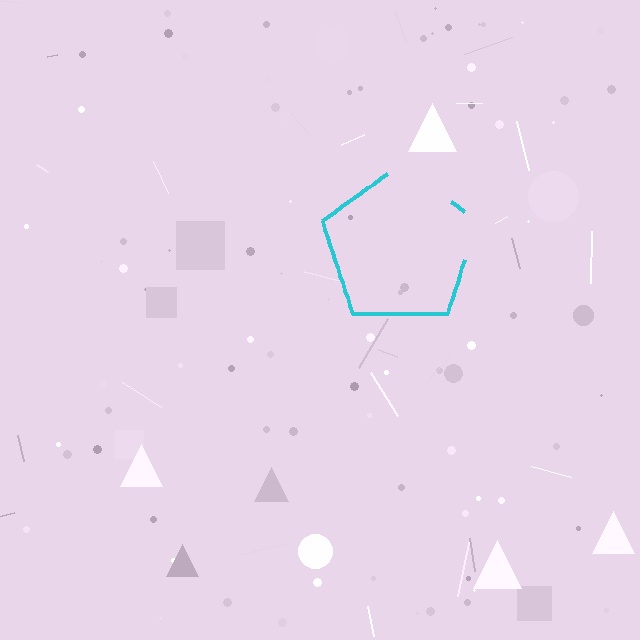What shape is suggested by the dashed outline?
The dashed outline suggests a pentagon.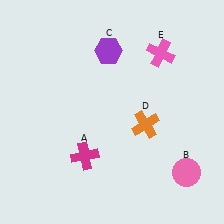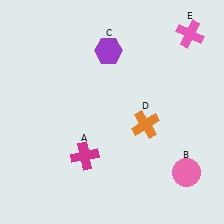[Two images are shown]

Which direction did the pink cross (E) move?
The pink cross (E) moved right.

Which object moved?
The pink cross (E) moved right.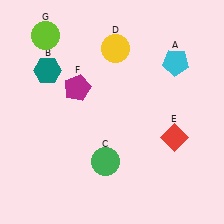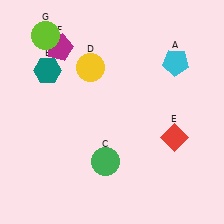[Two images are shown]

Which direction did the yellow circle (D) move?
The yellow circle (D) moved left.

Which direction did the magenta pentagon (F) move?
The magenta pentagon (F) moved up.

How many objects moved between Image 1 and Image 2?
2 objects moved between the two images.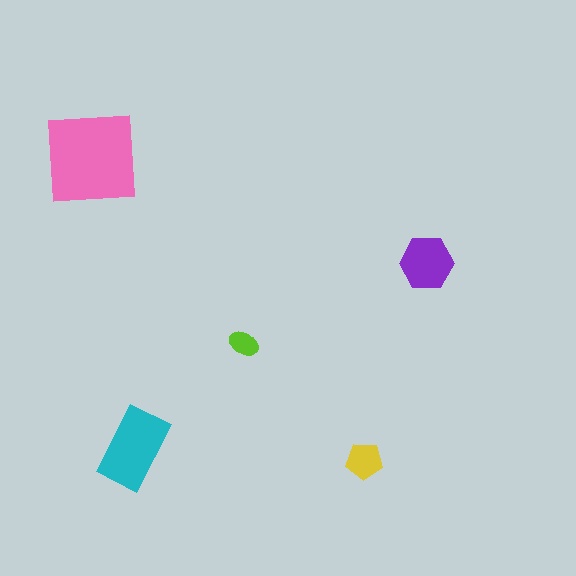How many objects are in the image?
There are 5 objects in the image.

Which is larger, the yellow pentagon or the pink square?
The pink square.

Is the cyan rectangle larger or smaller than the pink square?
Smaller.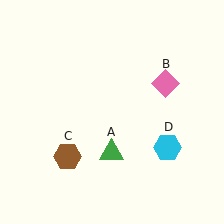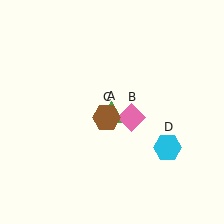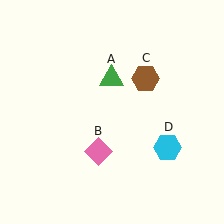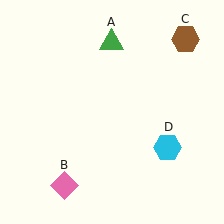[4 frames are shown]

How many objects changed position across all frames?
3 objects changed position: green triangle (object A), pink diamond (object B), brown hexagon (object C).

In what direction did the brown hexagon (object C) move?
The brown hexagon (object C) moved up and to the right.